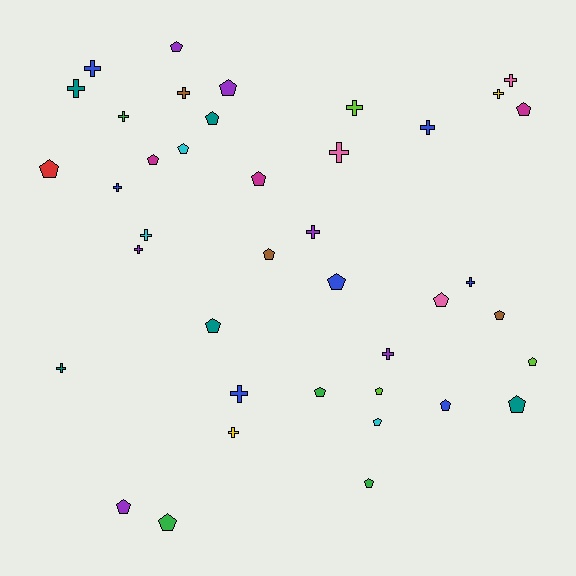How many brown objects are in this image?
There are 3 brown objects.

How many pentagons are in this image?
There are 22 pentagons.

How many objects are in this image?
There are 40 objects.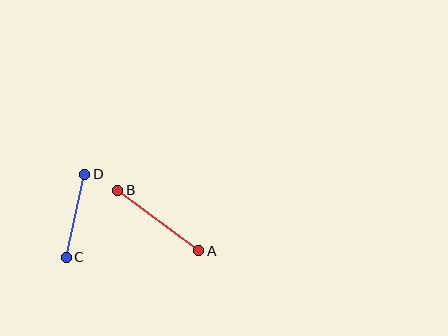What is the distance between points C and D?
The distance is approximately 85 pixels.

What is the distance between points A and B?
The distance is approximately 101 pixels.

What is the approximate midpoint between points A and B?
The midpoint is at approximately (158, 221) pixels.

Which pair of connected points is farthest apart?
Points A and B are farthest apart.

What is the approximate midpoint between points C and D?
The midpoint is at approximately (76, 216) pixels.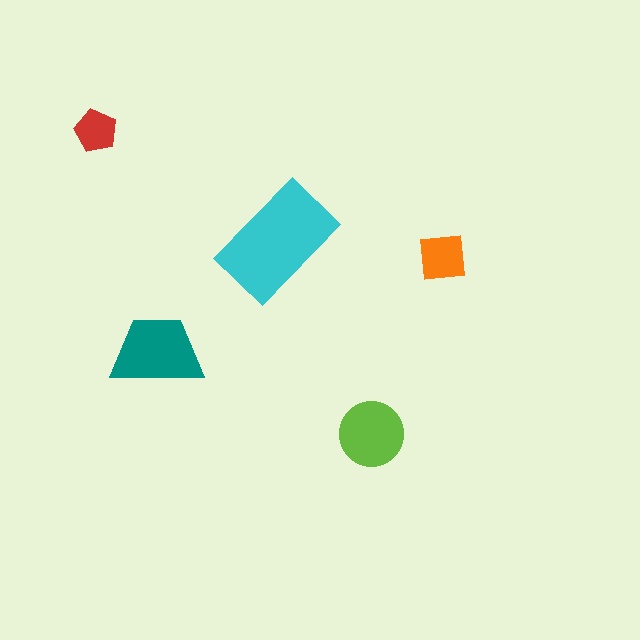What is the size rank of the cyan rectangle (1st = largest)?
1st.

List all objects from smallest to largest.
The red pentagon, the orange square, the lime circle, the teal trapezoid, the cyan rectangle.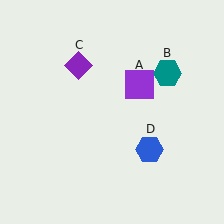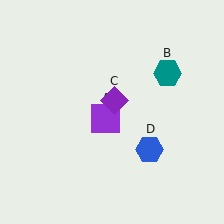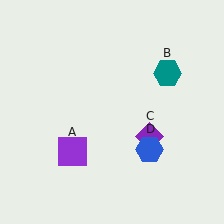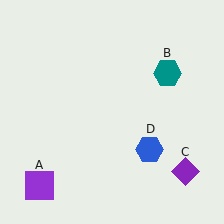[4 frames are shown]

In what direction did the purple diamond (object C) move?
The purple diamond (object C) moved down and to the right.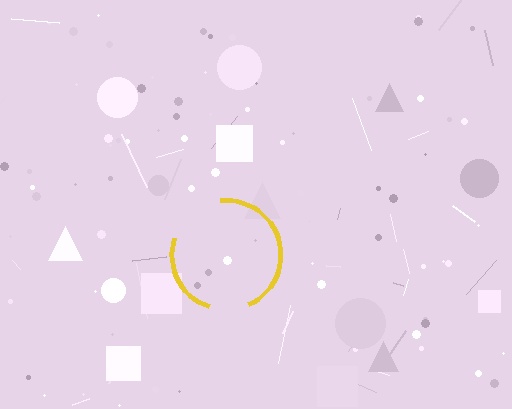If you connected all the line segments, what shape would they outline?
They would outline a circle.